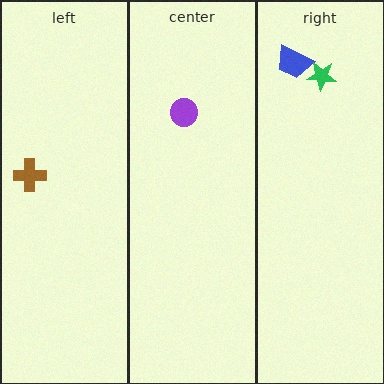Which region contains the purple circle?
The center region.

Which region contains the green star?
The right region.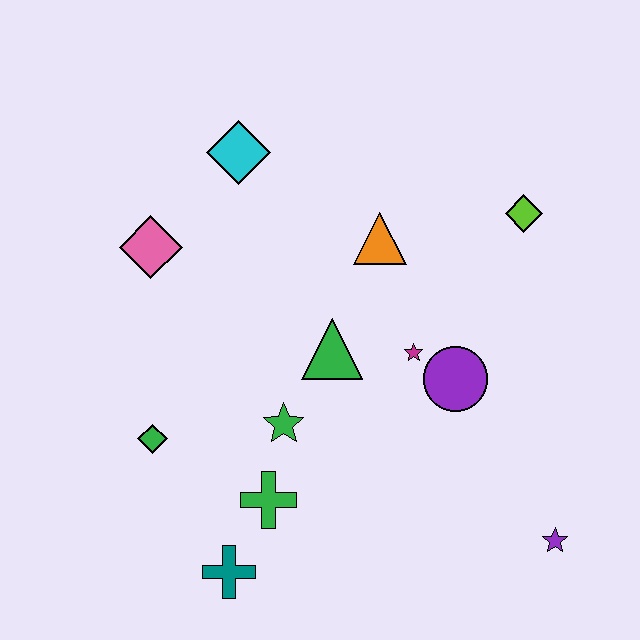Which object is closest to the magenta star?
The purple circle is closest to the magenta star.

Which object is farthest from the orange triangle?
The teal cross is farthest from the orange triangle.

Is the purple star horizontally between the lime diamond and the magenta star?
No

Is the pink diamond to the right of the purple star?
No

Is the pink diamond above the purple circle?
Yes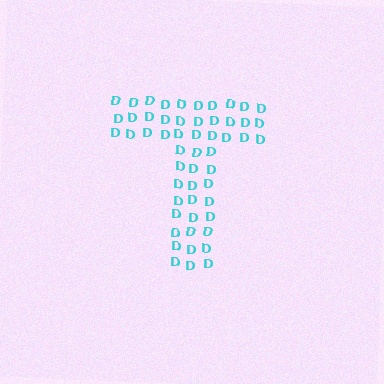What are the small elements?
The small elements are letter D's.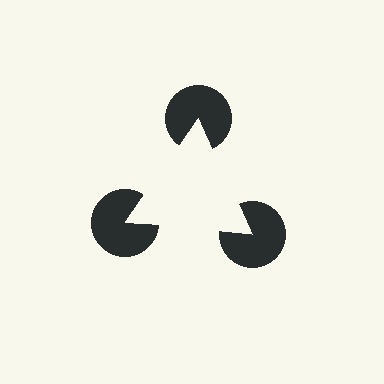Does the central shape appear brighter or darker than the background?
It typically appears slightly brighter than the background, even though no actual brightness change is drawn.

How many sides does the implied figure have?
3 sides.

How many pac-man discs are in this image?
There are 3 — one at each vertex of the illusory triangle.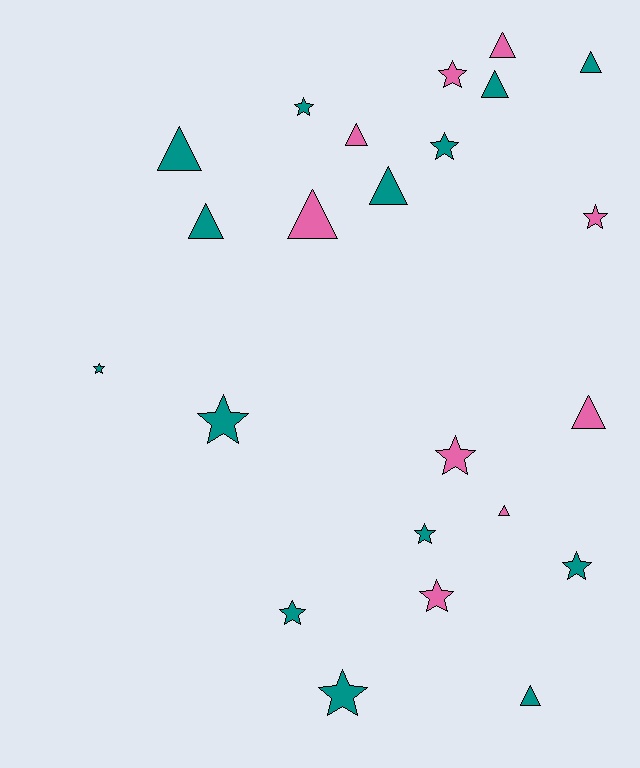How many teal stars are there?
There are 8 teal stars.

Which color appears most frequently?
Teal, with 14 objects.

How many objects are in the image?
There are 23 objects.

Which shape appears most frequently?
Star, with 12 objects.